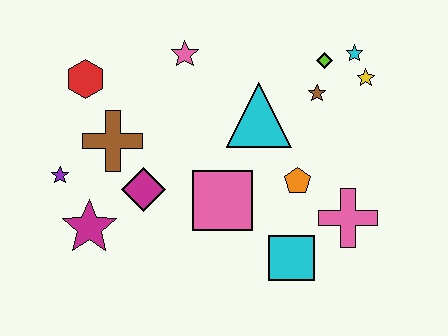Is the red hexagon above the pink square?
Yes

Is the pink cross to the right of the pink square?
Yes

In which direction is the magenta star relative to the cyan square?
The magenta star is to the left of the cyan square.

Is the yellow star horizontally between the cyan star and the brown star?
No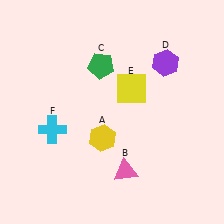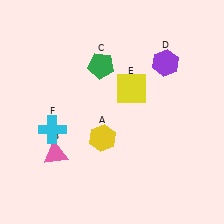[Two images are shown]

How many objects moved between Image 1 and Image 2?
1 object moved between the two images.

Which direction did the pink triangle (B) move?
The pink triangle (B) moved left.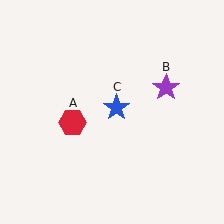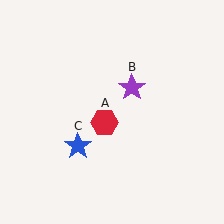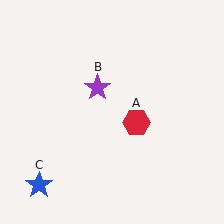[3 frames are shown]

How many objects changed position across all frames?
3 objects changed position: red hexagon (object A), purple star (object B), blue star (object C).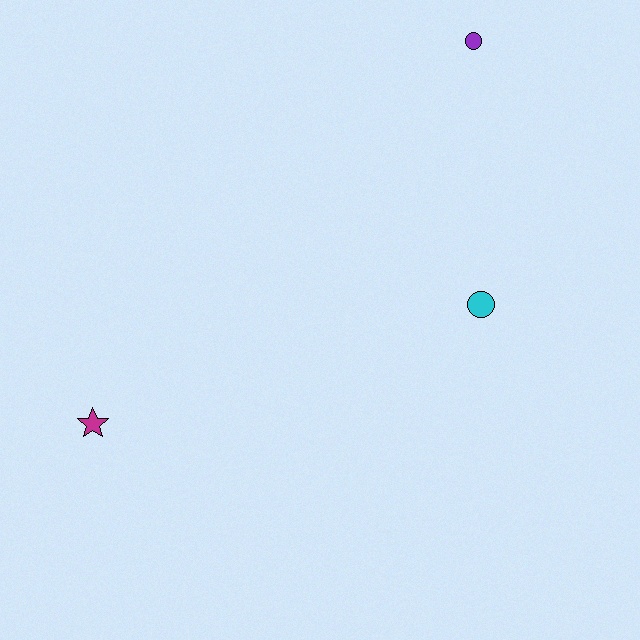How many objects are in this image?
There are 3 objects.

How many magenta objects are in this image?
There is 1 magenta object.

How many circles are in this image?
There are 2 circles.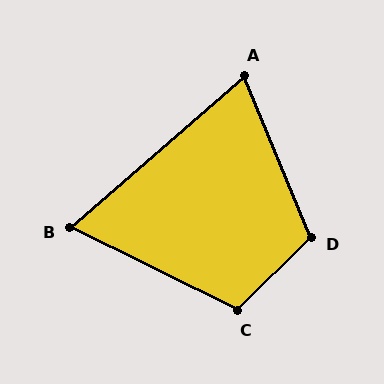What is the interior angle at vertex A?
Approximately 72 degrees (acute).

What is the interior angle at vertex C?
Approximately 108 degrees (obtuse).